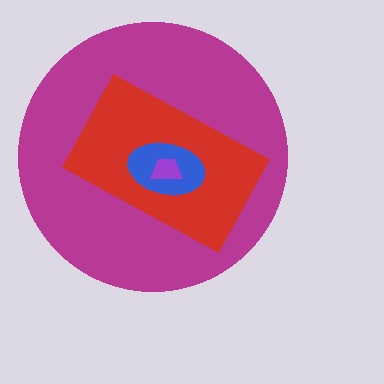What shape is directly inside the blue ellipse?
The purple trapezoid.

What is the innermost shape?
The purple trapezoid.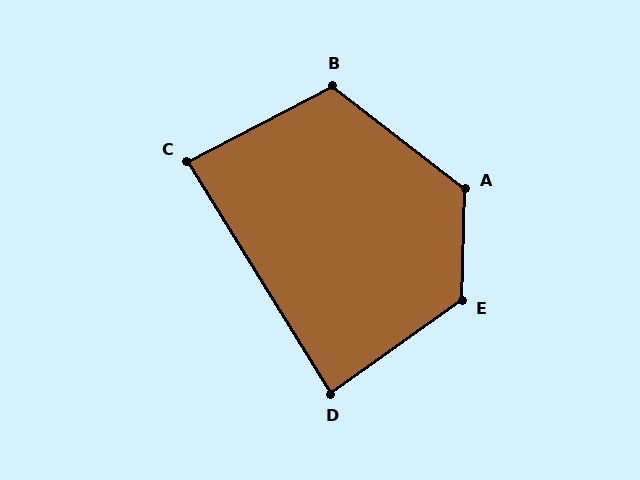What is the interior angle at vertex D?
Approximately 86 degrees (approximately right).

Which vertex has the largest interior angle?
E, at approximately 127 degrees.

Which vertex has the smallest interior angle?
C, at approximately 86 degrees.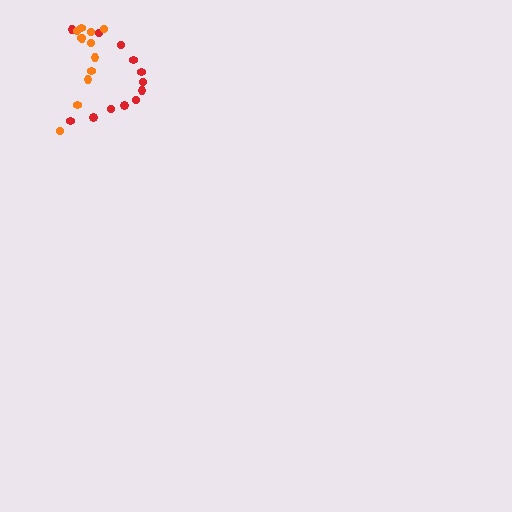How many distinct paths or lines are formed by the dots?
There are 2 distinct paths.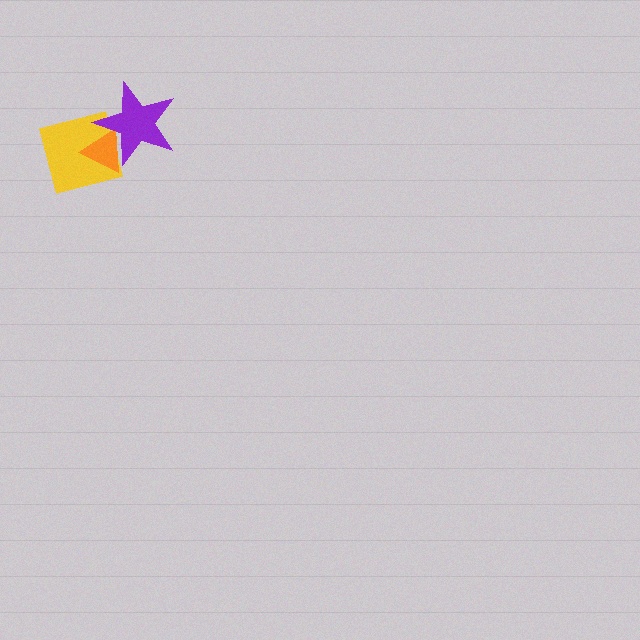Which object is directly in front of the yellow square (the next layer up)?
The orange triangle is directly in front of the yellow square.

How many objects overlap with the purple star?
2 objects overlap with the purple star.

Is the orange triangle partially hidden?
Yes, it is partially covered by another shape.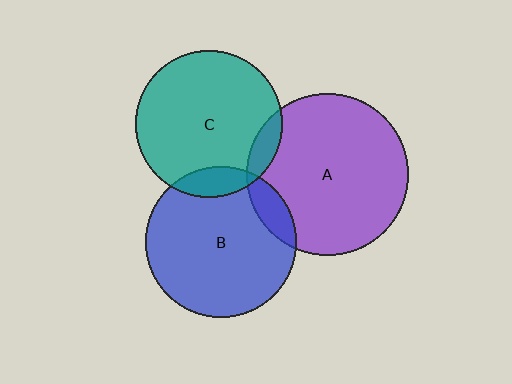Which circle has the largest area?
Circle A (purple).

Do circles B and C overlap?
Yes.